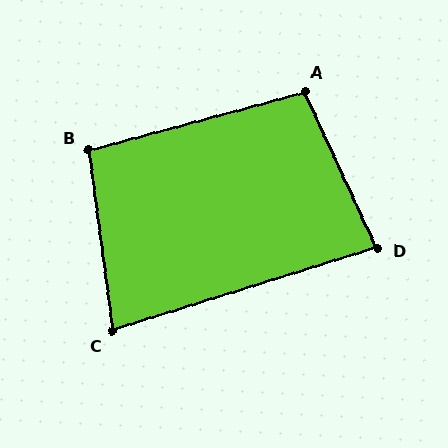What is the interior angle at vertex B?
Approximately 97 degrees (obtuse).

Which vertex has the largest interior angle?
A, at approximately 100 degrees.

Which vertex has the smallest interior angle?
C, at approximately 80 degrees.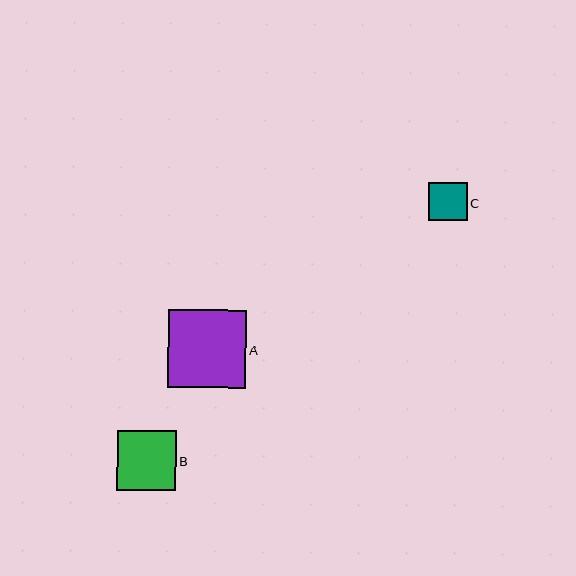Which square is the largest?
Square A is the largest with a size of approximately 78 pixels.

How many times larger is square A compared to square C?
Square A is approximately 2.0 times the size of square C.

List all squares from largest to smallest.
From largest to smallest: A, B, C.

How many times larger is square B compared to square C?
Square B is approximately 1.5 times the size of square C.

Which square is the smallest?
Square C is the smallest with a size of approximately 39 pixels.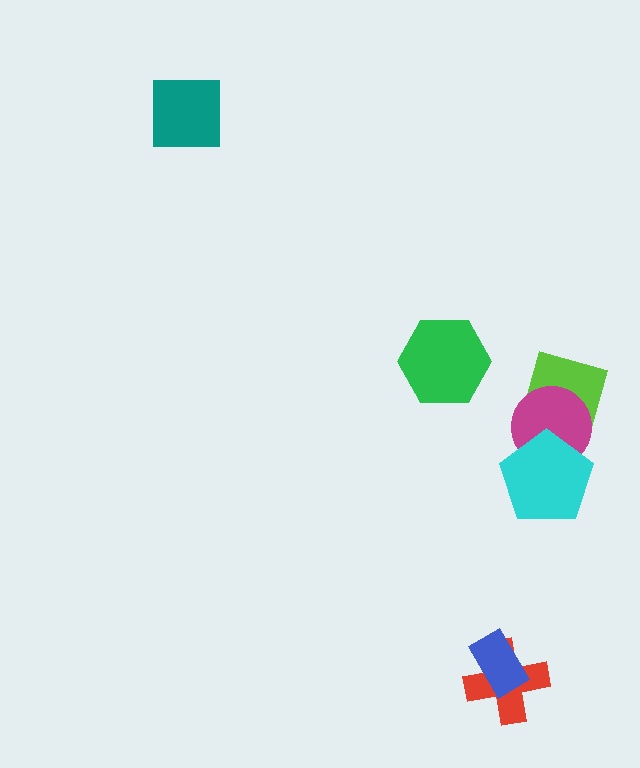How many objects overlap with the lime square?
1 object overlaps with the lime square.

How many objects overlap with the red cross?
1 object overlaps with the red cross.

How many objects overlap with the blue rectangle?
1 object overlaps with the blue rectangle.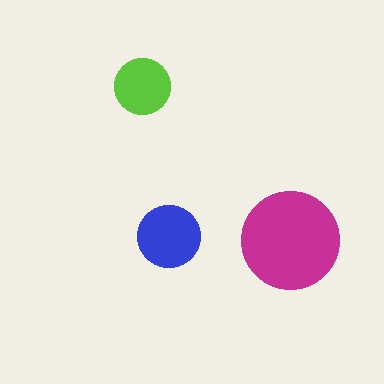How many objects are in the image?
There are 3 objects in the image.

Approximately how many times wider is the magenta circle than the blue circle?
About 1.5 times wider.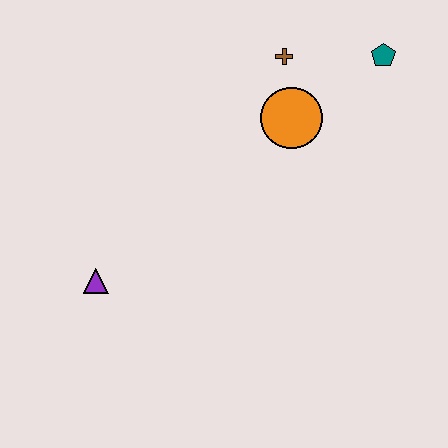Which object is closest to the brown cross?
The orange circle is closest to the brown cross.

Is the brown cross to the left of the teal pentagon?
Yes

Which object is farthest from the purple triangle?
The teal pentagon is farthest from the purple triangle.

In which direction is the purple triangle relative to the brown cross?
The purple triangle is below the brown cross.